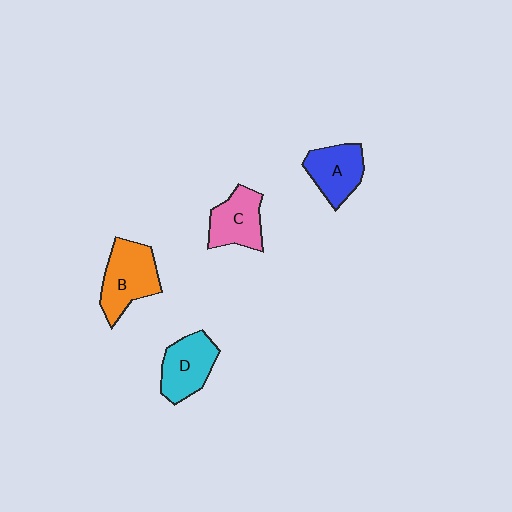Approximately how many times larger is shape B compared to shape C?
Approximately 1.2 times.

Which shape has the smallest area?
Shape A (blue).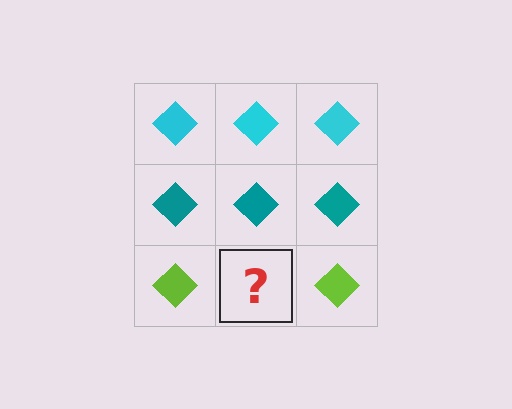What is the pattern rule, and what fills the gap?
The rule is that each row has a consistent color. The gap should be filled with a lime diamond.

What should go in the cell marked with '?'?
The missing cell should contain a lime diamond.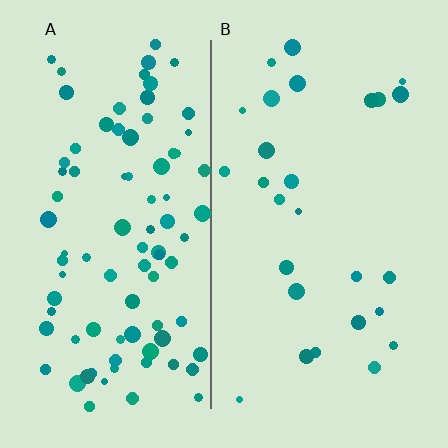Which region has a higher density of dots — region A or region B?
A (the left).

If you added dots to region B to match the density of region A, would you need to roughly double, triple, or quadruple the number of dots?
Approximately triple.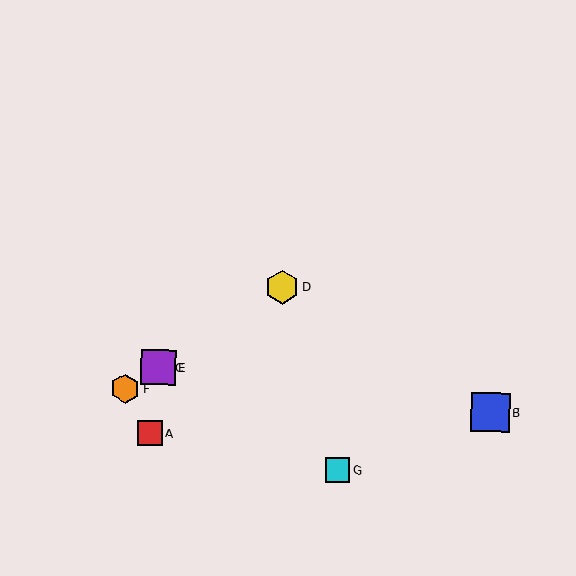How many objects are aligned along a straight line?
4 objects (C, D, E, F) are aligned along a straight line.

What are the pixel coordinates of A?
Object A is at (150, 433).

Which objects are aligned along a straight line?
Objects C, D, E, F are aligned along a straight line.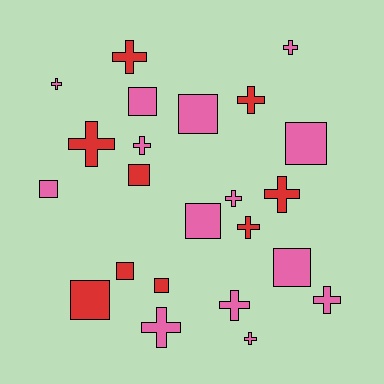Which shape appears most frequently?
Cross, with 13 objects.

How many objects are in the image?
There are 23 objects.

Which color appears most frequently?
Pink, with 14 objects.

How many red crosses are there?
There are 5 red crosses.